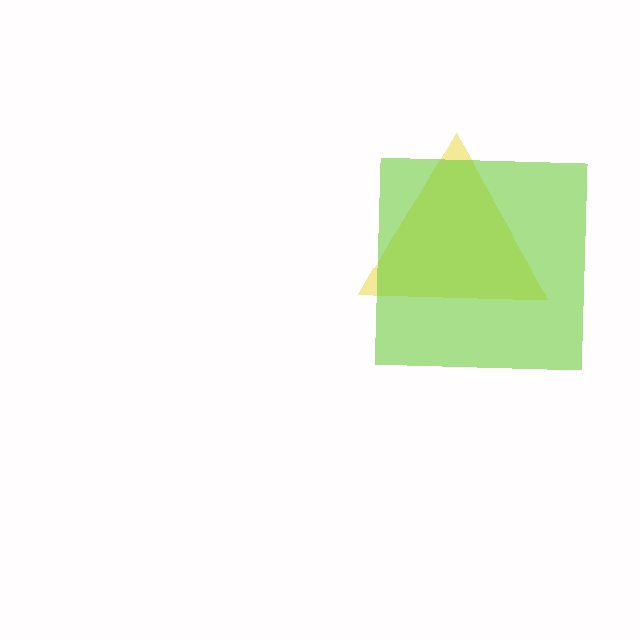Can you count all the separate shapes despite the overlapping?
Yes, there are 2 separate shapes.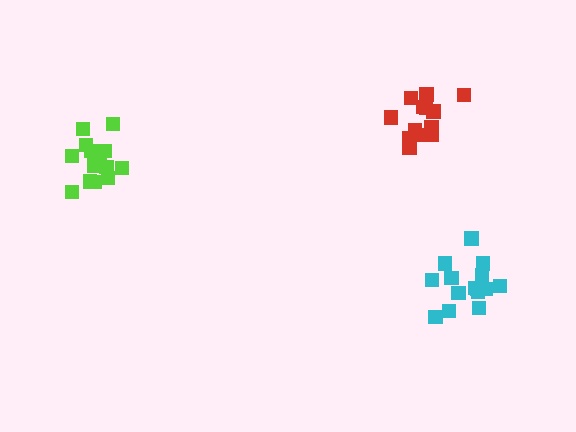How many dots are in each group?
Group 1: 18 dots, Group 2: 15 dots, Group 3: 13 dots (46 total).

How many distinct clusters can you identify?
There are 3 distinct clusters.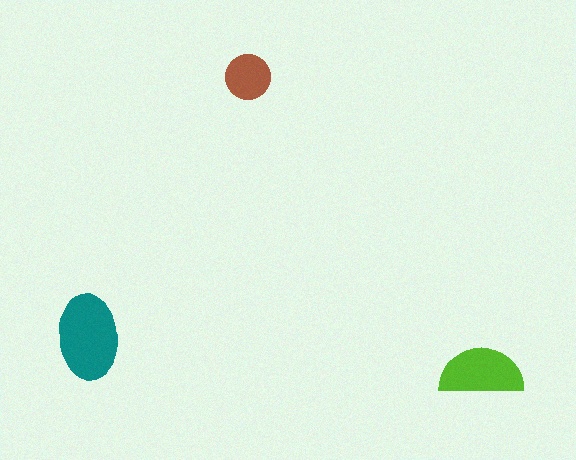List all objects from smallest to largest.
The brown circle, the lime semicircle, the teal ellipse.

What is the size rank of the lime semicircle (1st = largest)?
2nd.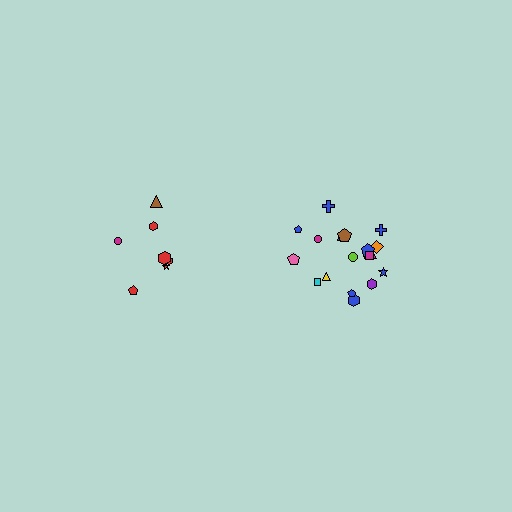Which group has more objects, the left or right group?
The right group.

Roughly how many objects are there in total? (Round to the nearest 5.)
Roughly 25 objects in total.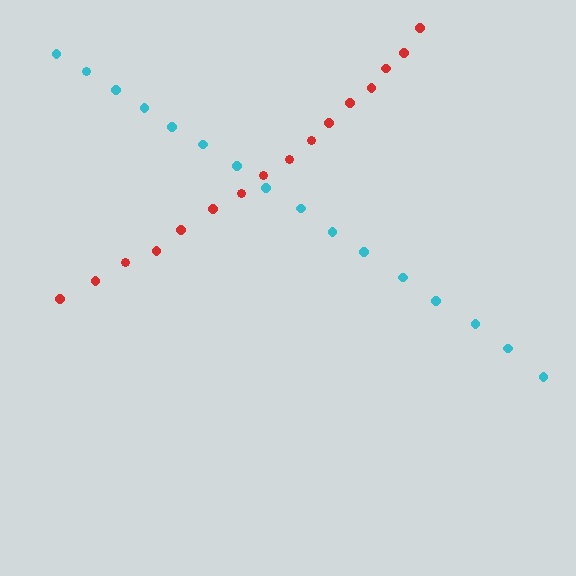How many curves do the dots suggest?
There are 2 distinct paths.